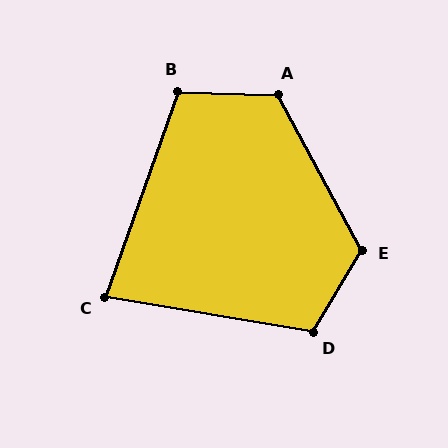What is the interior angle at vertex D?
Approximately 111 degrees (obtuse).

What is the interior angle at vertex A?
Approximately 120 degrees (obtuse).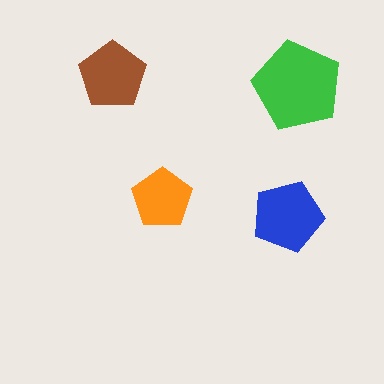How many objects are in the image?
There are 4 objects in the image.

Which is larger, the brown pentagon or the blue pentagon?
The blue one.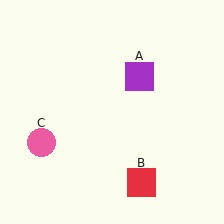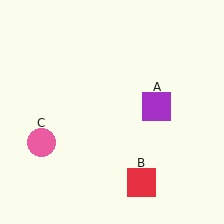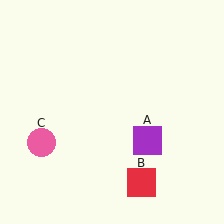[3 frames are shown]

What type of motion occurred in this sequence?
The purple square (object A) rotated clockwise around the center of the scene.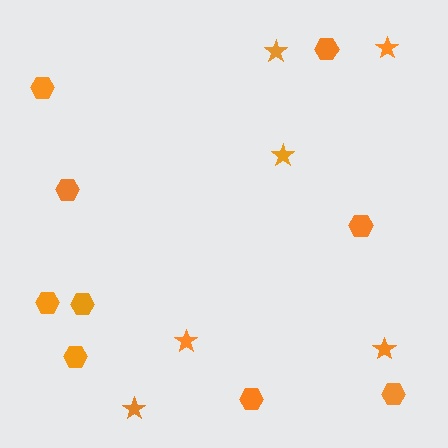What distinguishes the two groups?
There are 2 groups: one group of stars (6) and one group of hexagons (9).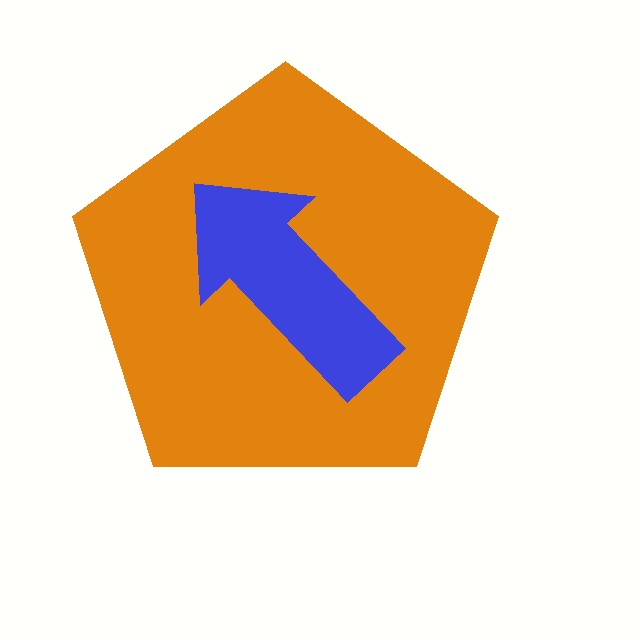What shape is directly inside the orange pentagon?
The blue arrow.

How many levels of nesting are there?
2.